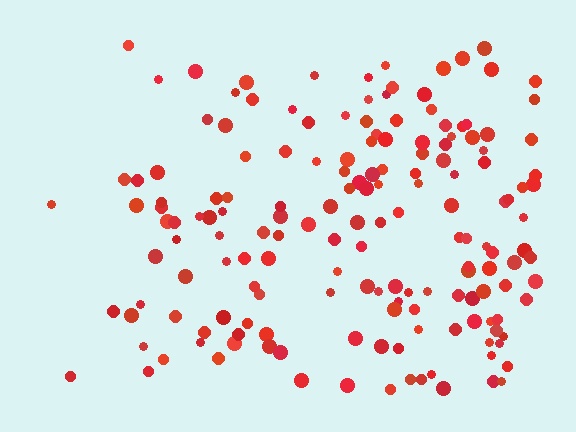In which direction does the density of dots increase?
From left to right, with the right side densest.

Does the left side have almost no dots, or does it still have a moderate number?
Still a moderate number, just noticeably fewer than the right.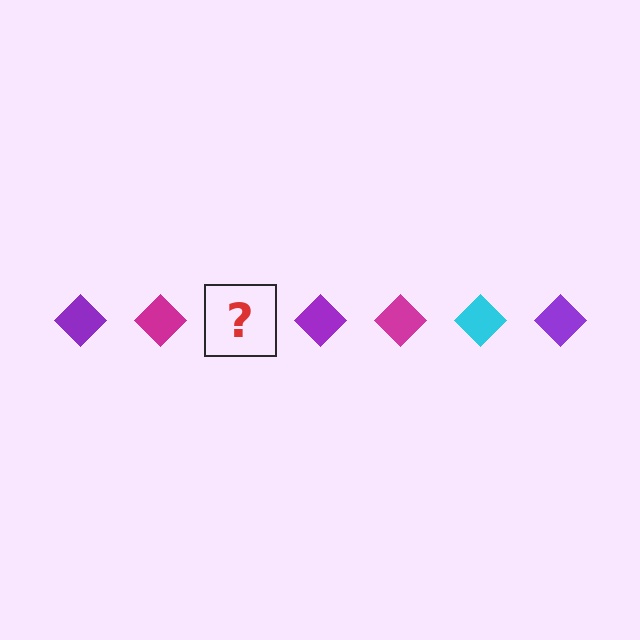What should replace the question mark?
The question mark should be replaced with a cyan diamond.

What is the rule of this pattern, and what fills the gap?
The rule is that the pattern cycles through purple, magenta, cyan diamonds. The gap should be filled with a cyan diamond.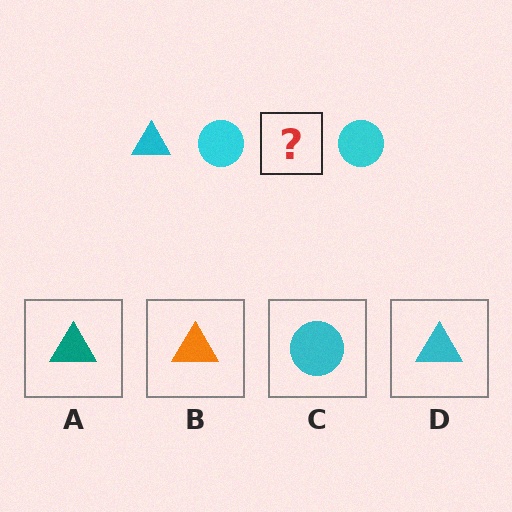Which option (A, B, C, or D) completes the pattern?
D.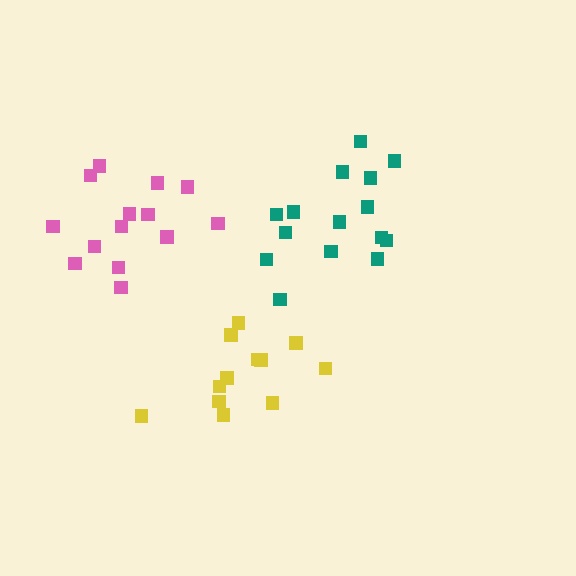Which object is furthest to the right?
The teal cluster is rightmost.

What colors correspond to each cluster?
The clusters are colored: yellow, teal, pink.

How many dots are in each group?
Group 1: 12 dots, Group 2: 15 dots, Group 3: 14 dots (41 total).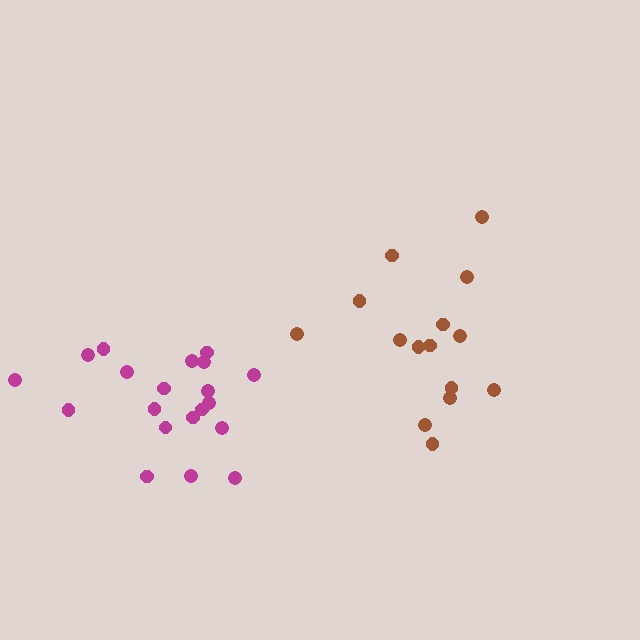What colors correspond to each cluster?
The clusters are colored: magenta, brown.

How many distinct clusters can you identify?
There are 2 distinct clusters.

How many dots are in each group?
Group 1: 20 dots, Group 2: 15 dots (35 total).